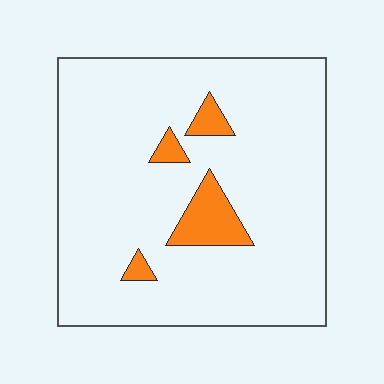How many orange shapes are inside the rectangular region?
4.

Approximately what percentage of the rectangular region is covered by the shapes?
Approximately 10%.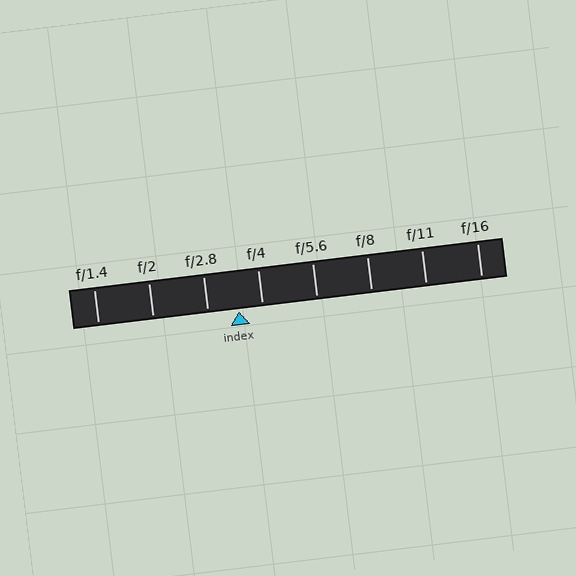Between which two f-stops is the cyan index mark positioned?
The index mark is between f/2.8 and f/4.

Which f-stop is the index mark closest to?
The index mark is closest to f/4.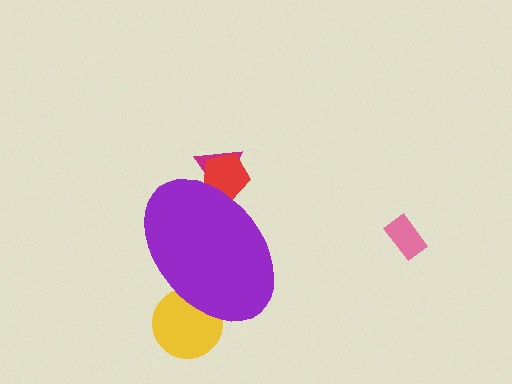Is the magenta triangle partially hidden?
Yes, the magenta triangle is partially hidden behind the purple ellipse.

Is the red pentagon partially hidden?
Yes, the red pentagon is partially hidden behind the purple ellipse.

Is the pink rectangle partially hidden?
No, the pink rectangle is fully visible.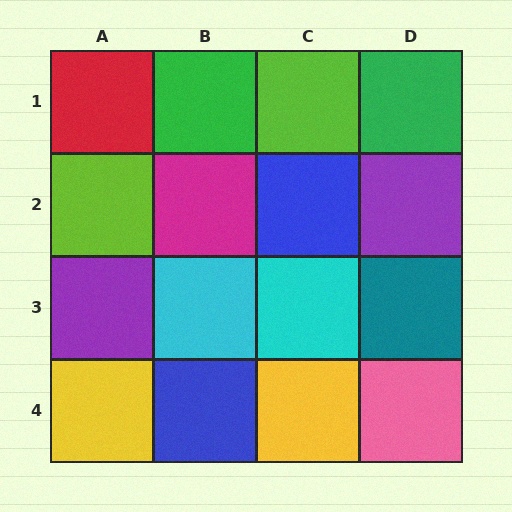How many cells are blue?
2 cells are blue.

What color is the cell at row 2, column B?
Magenta.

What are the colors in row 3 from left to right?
Purple, cyan, cyan, teal.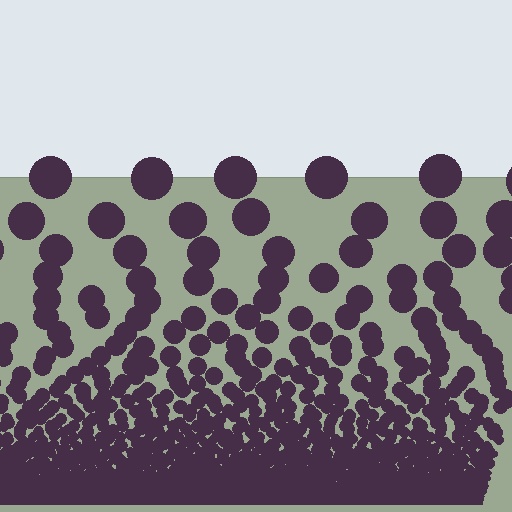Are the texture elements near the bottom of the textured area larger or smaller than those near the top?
Smaller. The gradient is inverted — elements near the bottom are smaller and denser.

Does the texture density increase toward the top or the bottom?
Density increases toward the bottom.